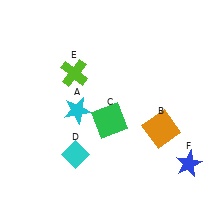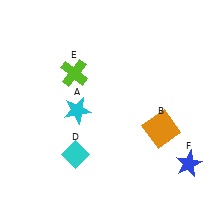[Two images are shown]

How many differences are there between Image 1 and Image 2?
There is 1 difference between the two images.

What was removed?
The green square (C) was removed in Image 2.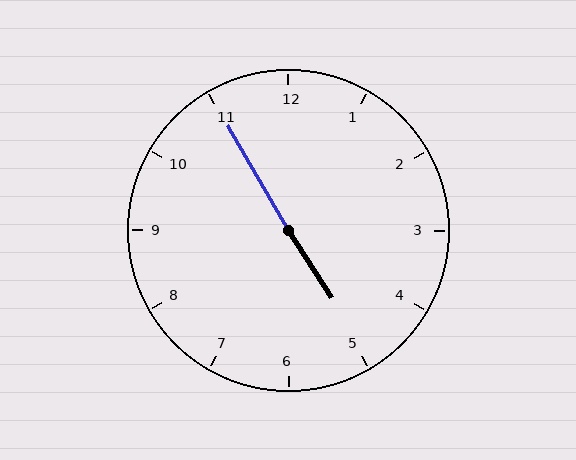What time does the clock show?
4:55.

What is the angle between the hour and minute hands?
Approximately 178 degrees.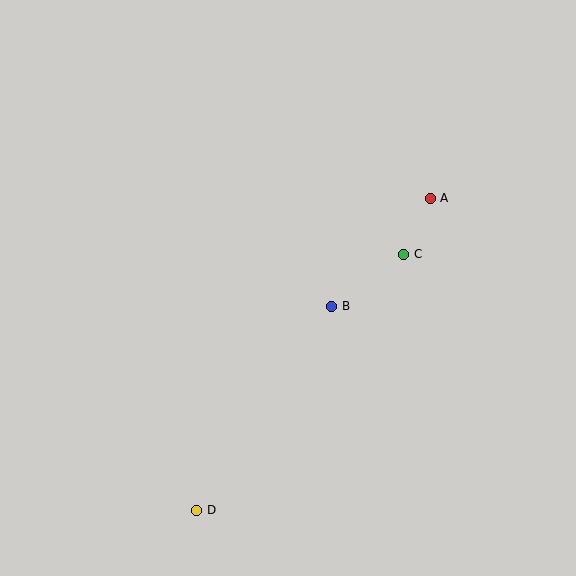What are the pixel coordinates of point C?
Point C is at (404, 254).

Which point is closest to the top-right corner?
Point A is closest to the top-right corner.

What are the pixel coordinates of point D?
Point D is at (197, 510).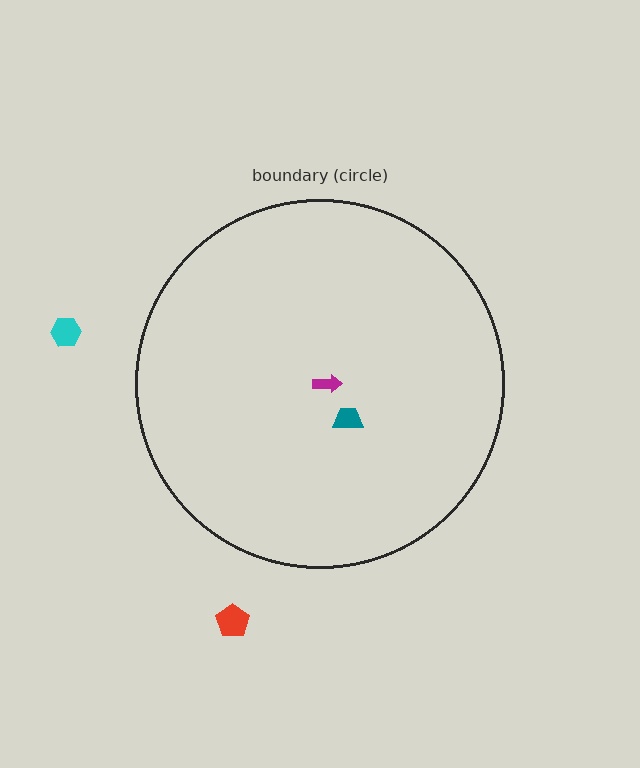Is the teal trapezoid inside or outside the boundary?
Inside.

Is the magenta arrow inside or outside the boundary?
Inside.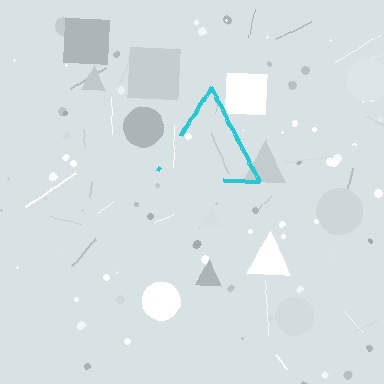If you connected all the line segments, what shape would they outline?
They would outline a triangle.